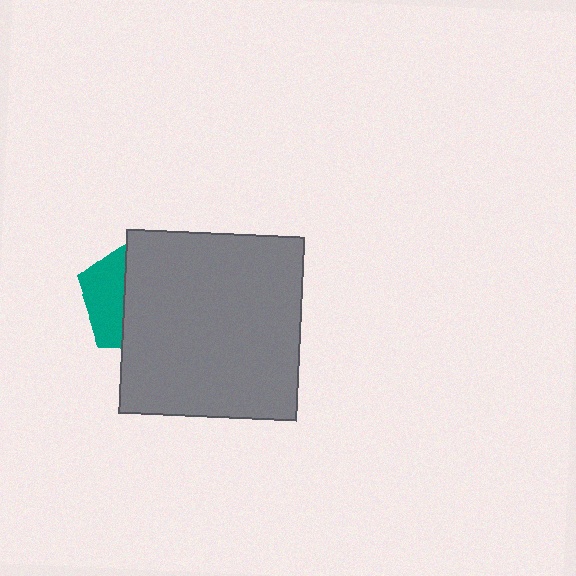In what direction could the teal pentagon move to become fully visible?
The teal pentagon could move left. That would shift it out from behind the gray rectangle entirely.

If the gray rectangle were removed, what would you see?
You would see the complete teal pentagon.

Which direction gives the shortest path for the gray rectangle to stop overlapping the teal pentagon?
Moving right gives the shortest separation.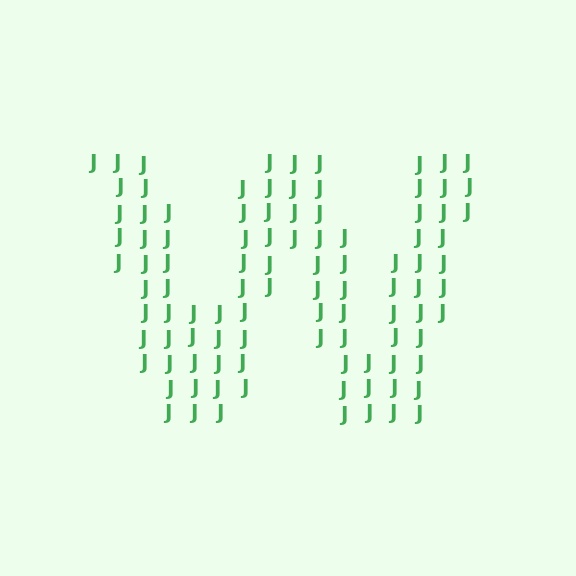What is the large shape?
The large shape is the letter W.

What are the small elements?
The small elements are letter J's.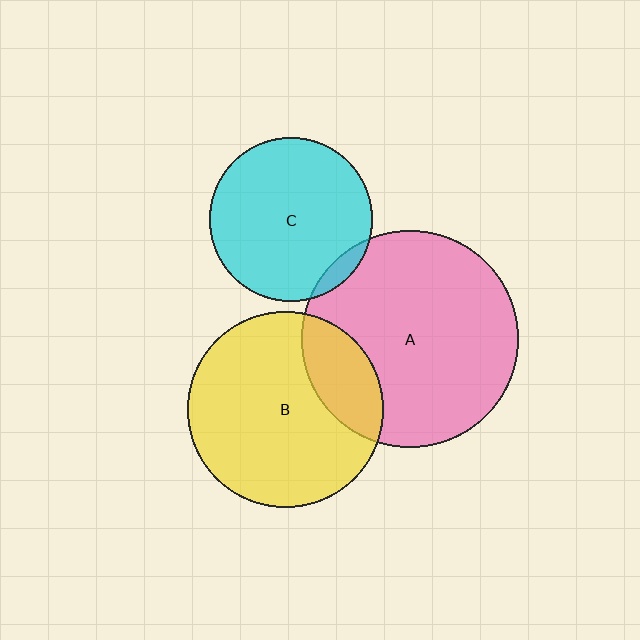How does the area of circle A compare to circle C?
Approximately 1.8 times.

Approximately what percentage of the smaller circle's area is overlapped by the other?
Approximately 5%.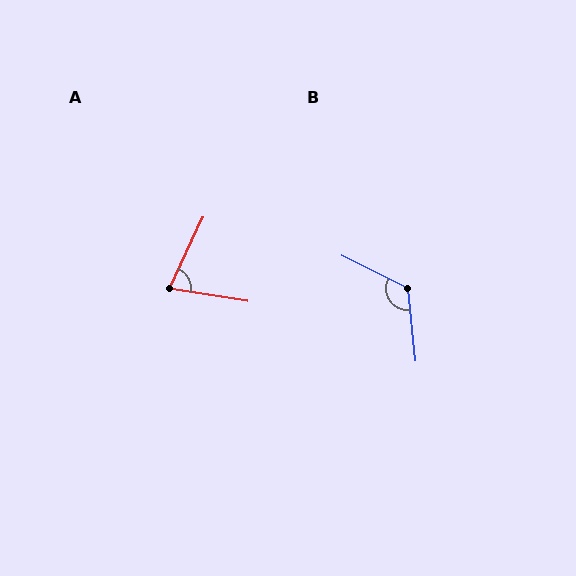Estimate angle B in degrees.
Approximately 122 degrees.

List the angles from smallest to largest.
A (74°), B (122°).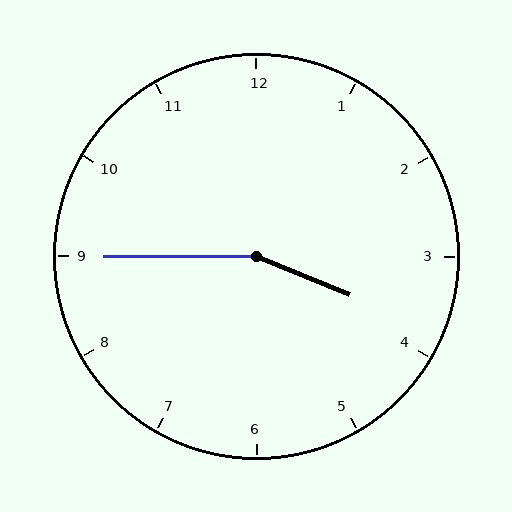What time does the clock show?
3:45.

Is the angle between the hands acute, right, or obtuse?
It is obtuse.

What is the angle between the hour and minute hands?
Approximately 158 degrees.